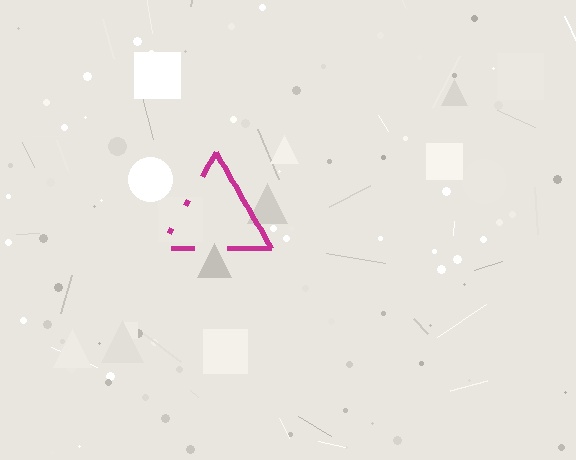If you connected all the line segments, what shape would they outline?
They would outline a triangle.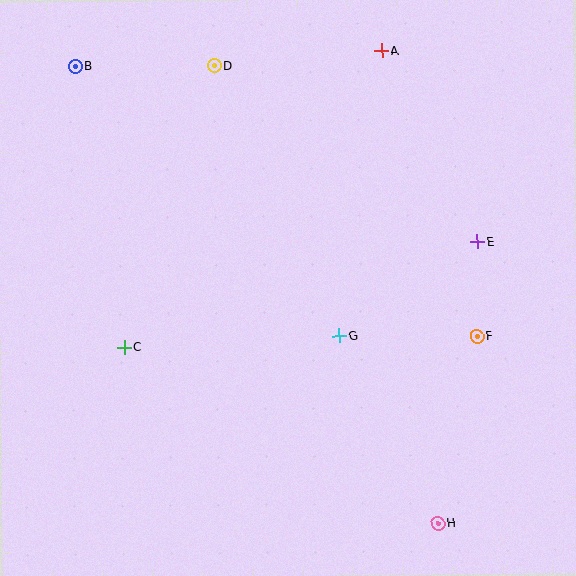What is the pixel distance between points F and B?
The distance between F and B is 484 pixels.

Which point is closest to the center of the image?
Point G at (339, 336) is closest to the center.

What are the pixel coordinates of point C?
Point C is at (124, 347).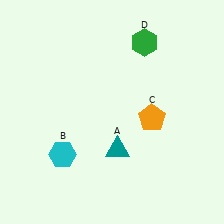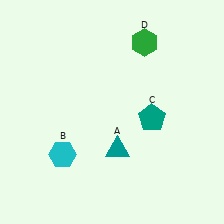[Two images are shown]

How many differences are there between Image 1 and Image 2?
There is 1 difference between the two images.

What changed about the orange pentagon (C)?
In Image 1, C is orange. In Image 2, it changed to teal.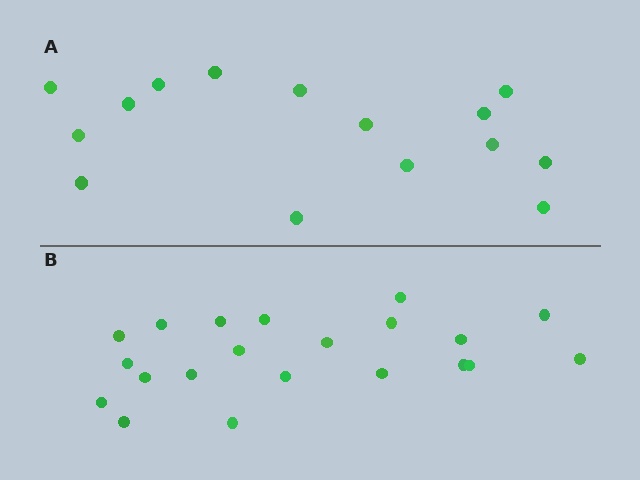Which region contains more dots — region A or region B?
Region B (the bottom region) has more dots.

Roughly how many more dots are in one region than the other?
Region B has about 6 more dots than region A.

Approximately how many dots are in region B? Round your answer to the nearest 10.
About 20 dots. (The exact count is 21, which rounds to 20.)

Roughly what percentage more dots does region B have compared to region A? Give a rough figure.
About 40% more.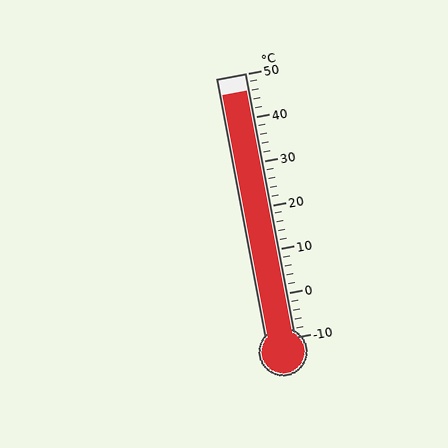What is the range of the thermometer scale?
The thermometer scale ranges from -10°C to 50°C.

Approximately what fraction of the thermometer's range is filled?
The thermometer is filled to approximately 95% of its range.